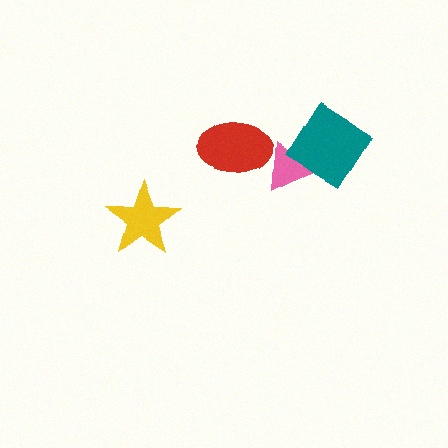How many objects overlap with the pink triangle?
2 objects overlap with the pink triangle.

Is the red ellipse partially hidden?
No, no other shape covers it.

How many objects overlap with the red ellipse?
1 object overlaps with the red ellipse.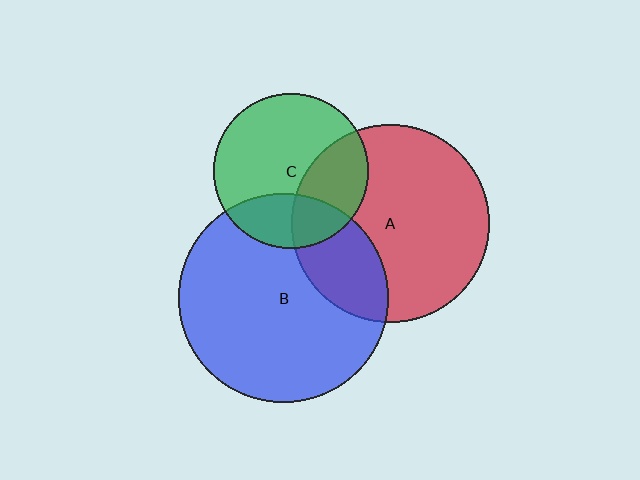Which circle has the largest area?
Circle B (blue).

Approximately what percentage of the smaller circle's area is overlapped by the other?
Approximately 25%.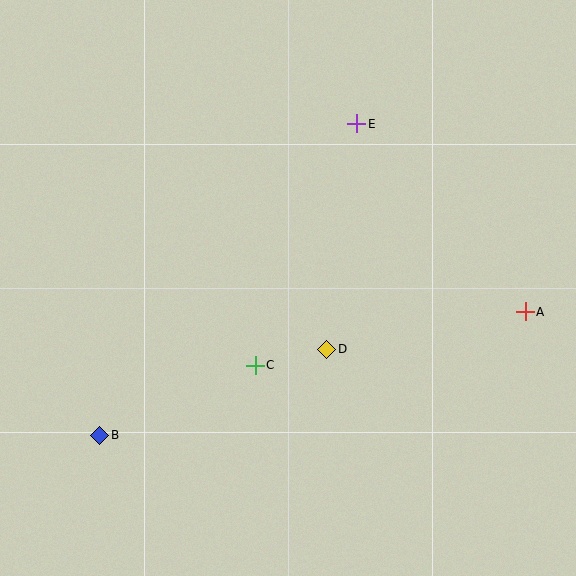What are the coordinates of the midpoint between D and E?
The midpoint between D and E is at (342, 237).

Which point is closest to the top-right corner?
Point E is closest to the top-right corner.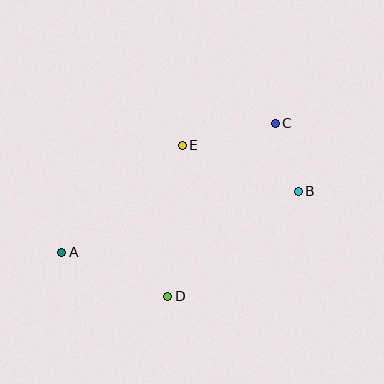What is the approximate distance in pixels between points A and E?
The distance between A and E is approximately 161 pixels.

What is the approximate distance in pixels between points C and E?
The distance between C and E is approximately 95 pixels.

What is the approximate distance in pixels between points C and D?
The distance between C and D is approximately 204 pixels.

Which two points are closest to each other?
Points B and C are closest to each other.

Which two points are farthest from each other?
Points A and C are farthest from each other.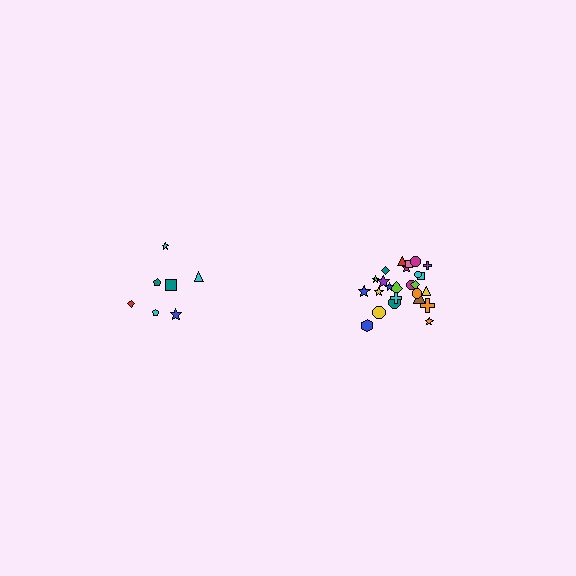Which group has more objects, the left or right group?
The right group.